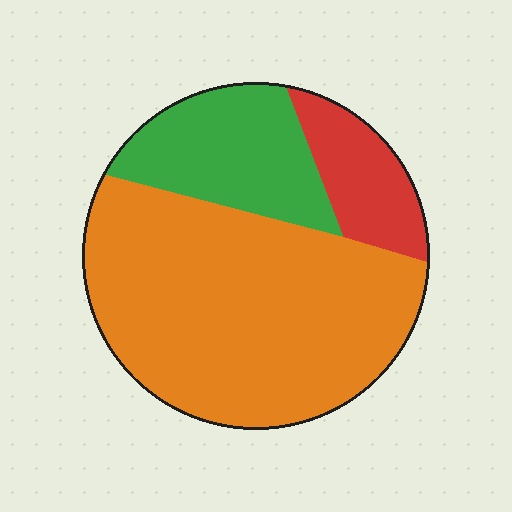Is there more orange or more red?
Orange.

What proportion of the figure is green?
Green covers around 20% of the figure.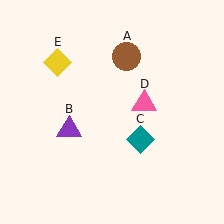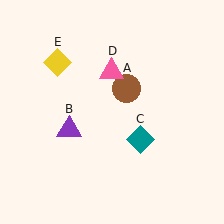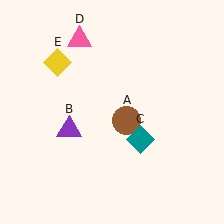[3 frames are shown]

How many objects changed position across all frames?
2 objects changed position: brown circle (object A), pink triangle (object D).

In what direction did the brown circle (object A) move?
The brown circle (object A) moved down.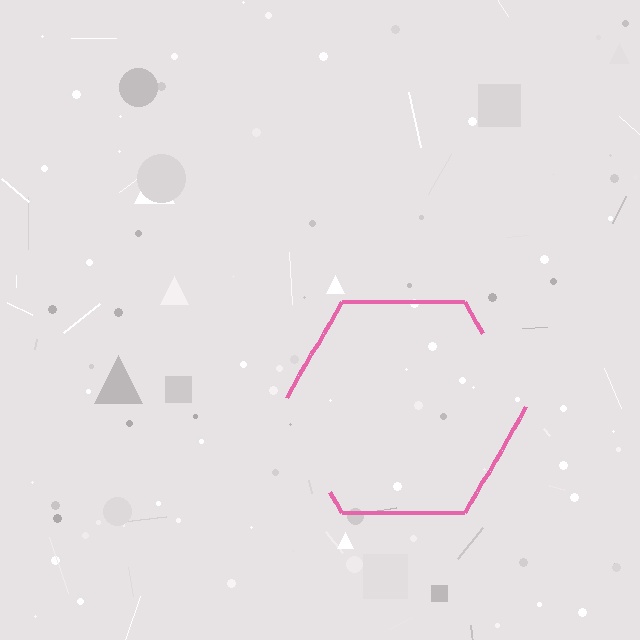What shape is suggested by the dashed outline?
The dashed outline suggests a hexagon.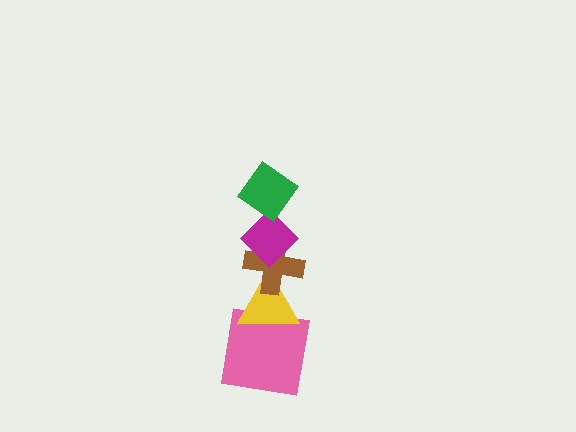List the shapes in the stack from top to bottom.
From top to bottom: the green diamond, the magenta diamond, the brown cross, the yellow triangle, the pink square.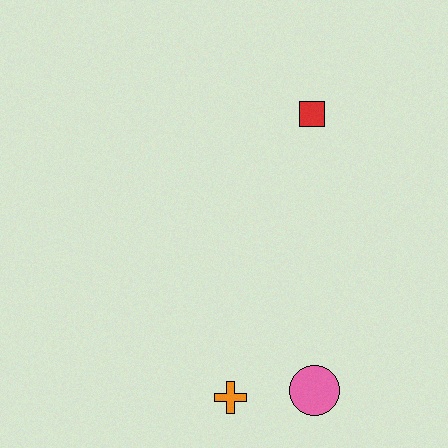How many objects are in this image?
There are 3 objects.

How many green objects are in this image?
There are no green objects.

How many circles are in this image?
There is 1 circle.